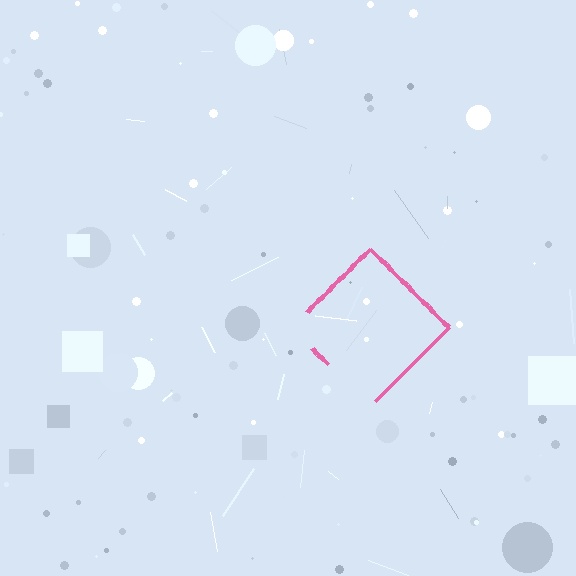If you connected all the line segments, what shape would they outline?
They would outline a diamond.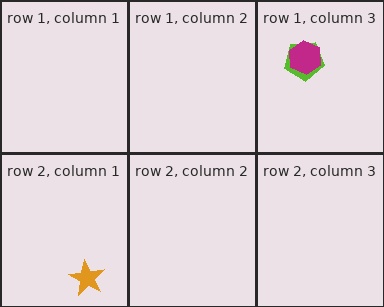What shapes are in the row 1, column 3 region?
The lime pentagon, the magenta hexagon.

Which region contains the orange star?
The row 2, column 1 region.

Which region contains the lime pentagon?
The row 1, column 3 region.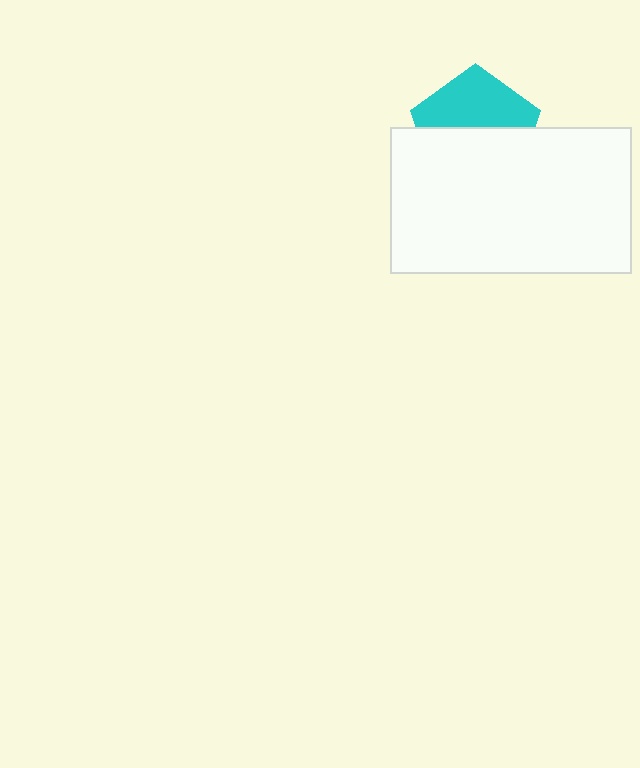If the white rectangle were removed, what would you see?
You would see the complete cyan pentagon.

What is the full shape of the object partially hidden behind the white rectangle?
The partially hidden object is a cyan pentagon.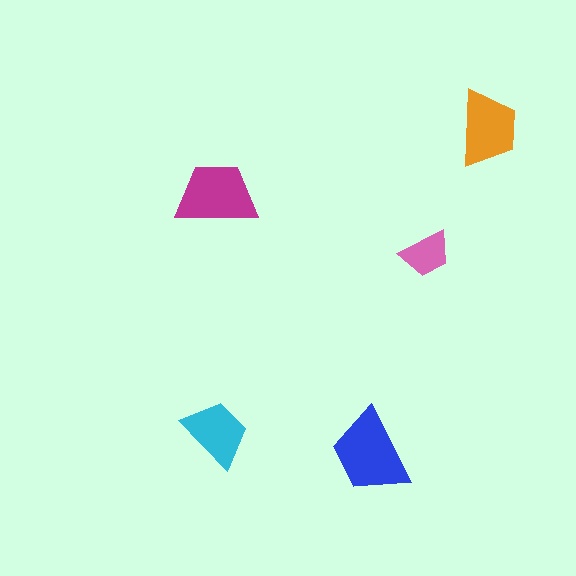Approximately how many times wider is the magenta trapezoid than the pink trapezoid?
About 1.5 times wider.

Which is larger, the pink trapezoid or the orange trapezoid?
The orange one.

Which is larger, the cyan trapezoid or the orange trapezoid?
The orange one.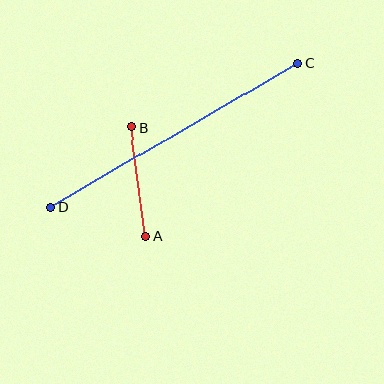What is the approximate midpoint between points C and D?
The midpoint is at approximately (174, 135) pixels.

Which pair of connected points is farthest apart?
Points C and D are farthest apart.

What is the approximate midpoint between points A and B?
The midpoint is at approximately (138, 181) pixels.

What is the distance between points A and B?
The distance is approximately 110 pixels.